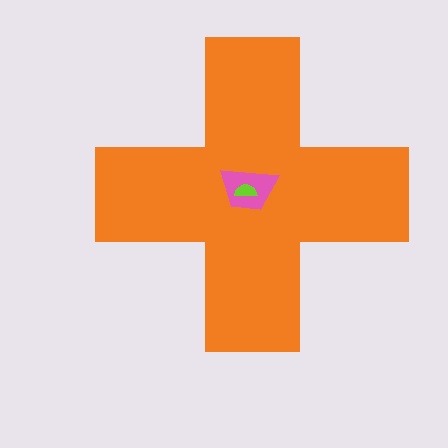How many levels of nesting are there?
3.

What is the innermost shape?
The lime semicircle.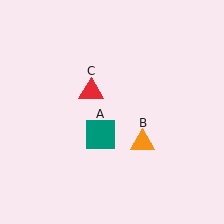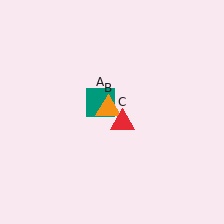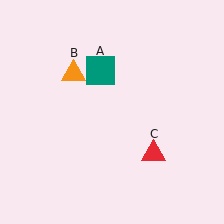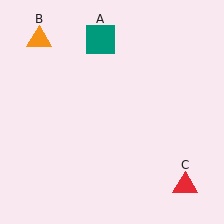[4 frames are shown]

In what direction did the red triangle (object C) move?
The red triangle (object C) moved down and to the right.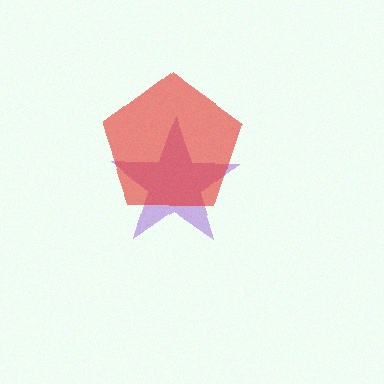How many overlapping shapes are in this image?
There are 2 overlapping shapes in the image.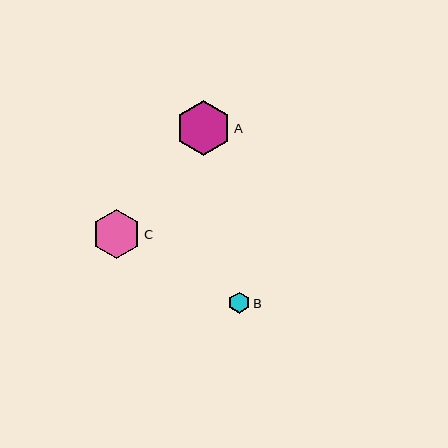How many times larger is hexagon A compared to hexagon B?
Hexagon A is approximately 2.6 times the size of hexagon B.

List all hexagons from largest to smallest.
From largest to smallest: A, C, B.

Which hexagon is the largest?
Hexagon A is the largest with a size of approximately 55 pixels.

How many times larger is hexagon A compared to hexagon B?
Hexagon A is approximately 2.6 times the size of hexagon B.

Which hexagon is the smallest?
Hexagon B is the smallest with a size of approximately 21 pixels.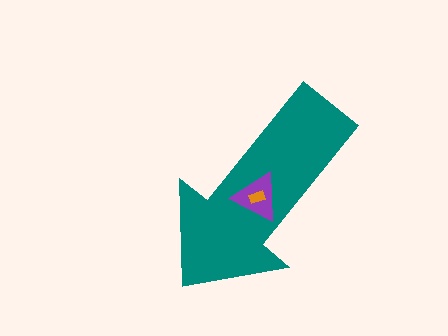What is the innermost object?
The orange rectangle.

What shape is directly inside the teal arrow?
The purple triangle.